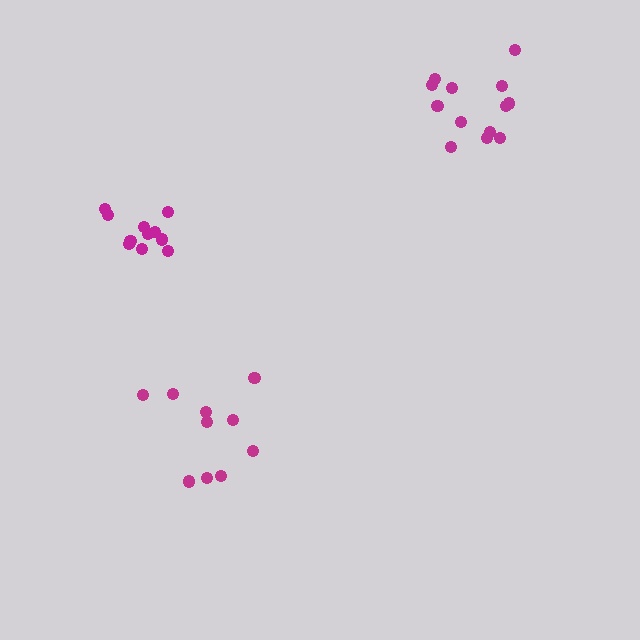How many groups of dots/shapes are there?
There are 3 groups.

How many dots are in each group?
Group 1: 13 dots, Group 2: 12 dots, Group 3: 10 dots (35 total).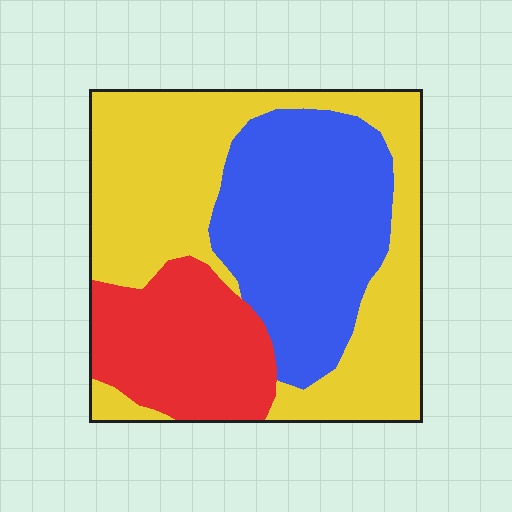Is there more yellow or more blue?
Yellow.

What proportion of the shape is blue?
Blue takes up about one third (1/3) of the shape.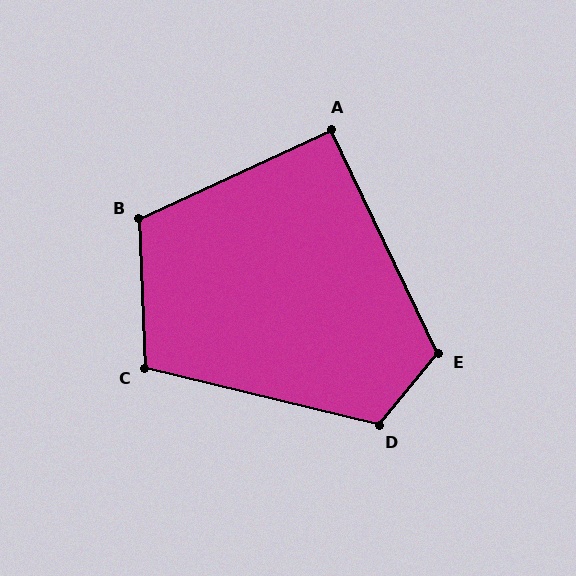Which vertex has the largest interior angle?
D, at approximately 116 degrees.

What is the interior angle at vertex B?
Approximately 113 degrees (obtuse).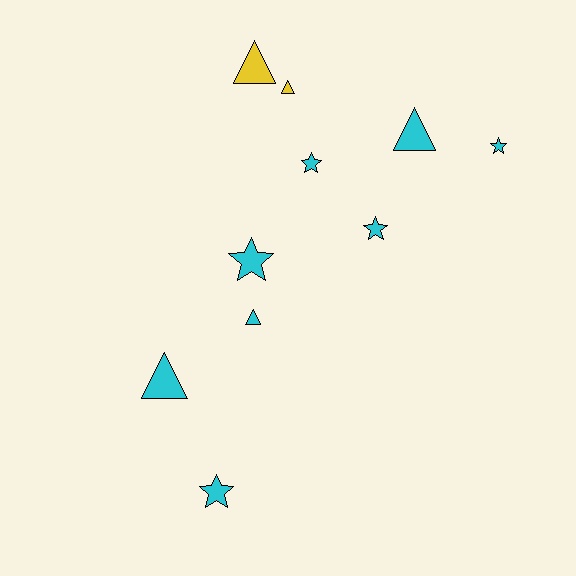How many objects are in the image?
There are 10 objects.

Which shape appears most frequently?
Triangle, with 5 objects.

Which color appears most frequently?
Cyan, with 8 objects.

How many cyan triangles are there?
There are 3 cyan triangles.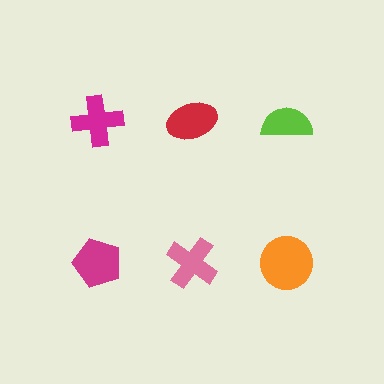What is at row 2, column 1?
A magenta pentagon.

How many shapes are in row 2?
3 shapes.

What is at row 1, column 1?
A magenta cross.